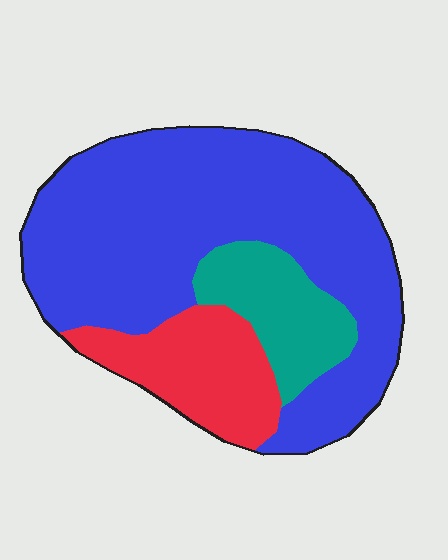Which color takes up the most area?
Blue, at roughly 65%.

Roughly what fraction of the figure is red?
Red covers 18% of the figure.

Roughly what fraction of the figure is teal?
Teal covers roughly 15% of the figure.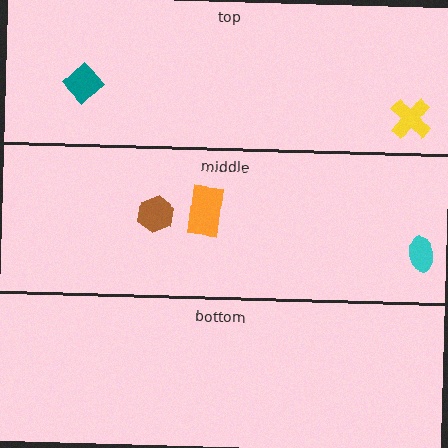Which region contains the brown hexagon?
The middle region.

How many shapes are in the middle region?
3.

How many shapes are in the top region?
2.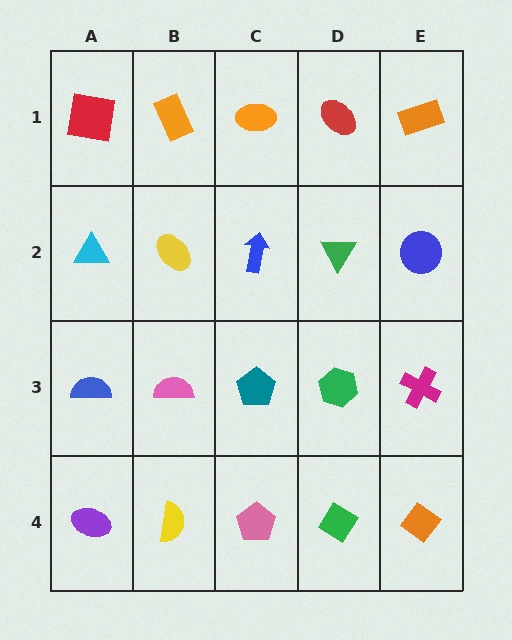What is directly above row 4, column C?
A teal pentagon.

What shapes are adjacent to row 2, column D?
A red ellipse (row 1, column D), a green hexagon (row 3, column D), a blue arrow (row 2, column C), a blue circle (row 2, column E).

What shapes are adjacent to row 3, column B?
A yellow ellipse (row 2, column B), a yellow semicircle (row 4, column B), a blue semicircle (row 3, column A), a teal pentagon (row 3, column C).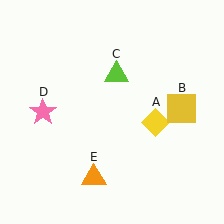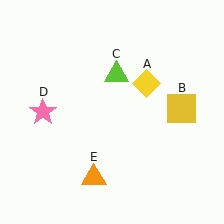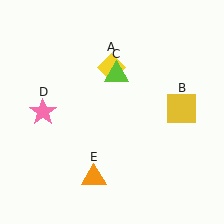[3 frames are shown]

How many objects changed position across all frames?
1 object changed position: yellow diamond (object A).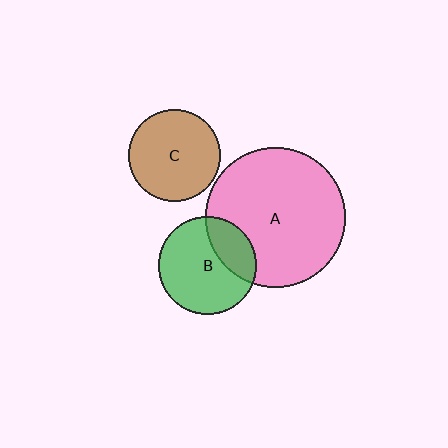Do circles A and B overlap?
Yes.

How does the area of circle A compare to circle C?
Approximately 2.3 times.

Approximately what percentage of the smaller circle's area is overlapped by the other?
Approximately 25%.